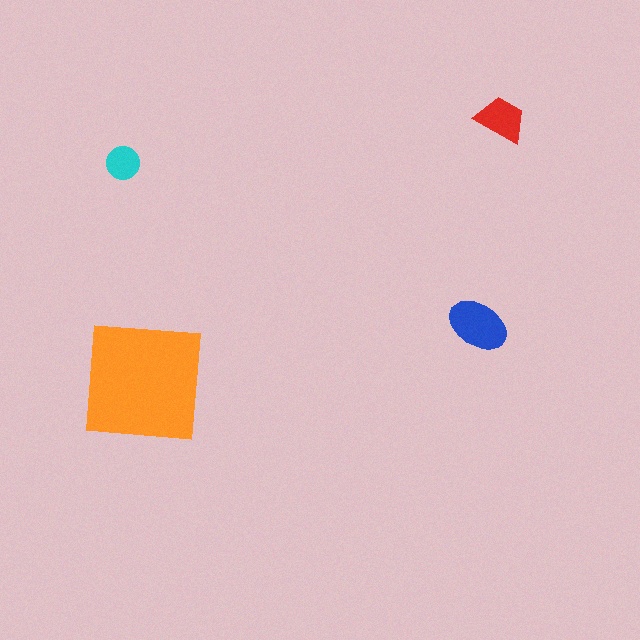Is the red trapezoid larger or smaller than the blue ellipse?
Smaller.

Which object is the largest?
The orange square.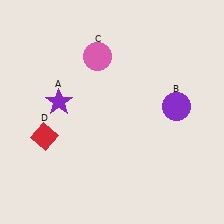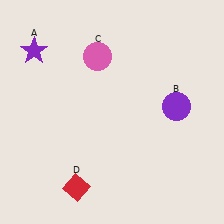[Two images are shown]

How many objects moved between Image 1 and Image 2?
2 objects moved between the two images.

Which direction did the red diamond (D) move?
The red diamond (D) moved down.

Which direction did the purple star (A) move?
The purple star (A) moved up.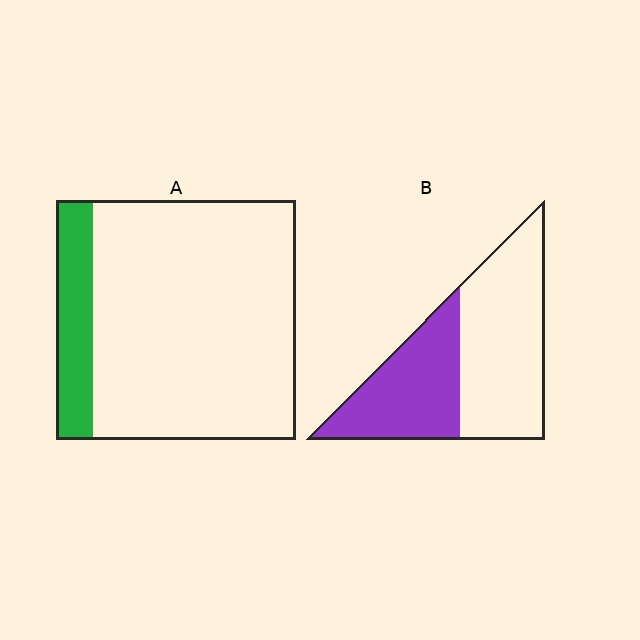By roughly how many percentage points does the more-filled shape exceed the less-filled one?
By roughly 25 percentage points (B over A).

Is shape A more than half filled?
No.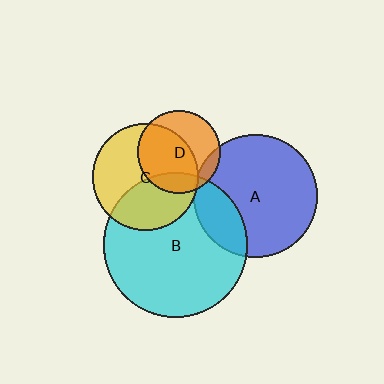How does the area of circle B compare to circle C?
Approximately 1.8 times.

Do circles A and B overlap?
Yes.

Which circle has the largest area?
Circle B (cyan).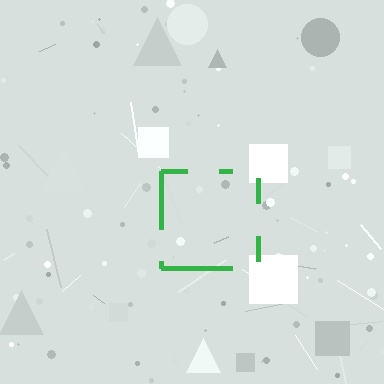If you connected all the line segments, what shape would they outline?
They would outline a square.